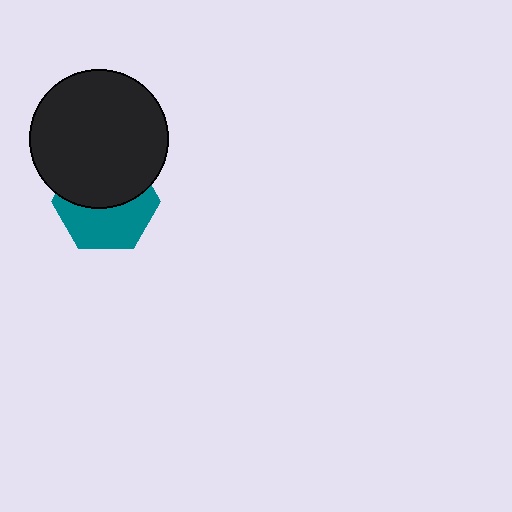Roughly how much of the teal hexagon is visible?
About half of it is visible (roughly 50%).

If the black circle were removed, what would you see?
You would see the complete teal hexagon.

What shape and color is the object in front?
The object in front is a black circle.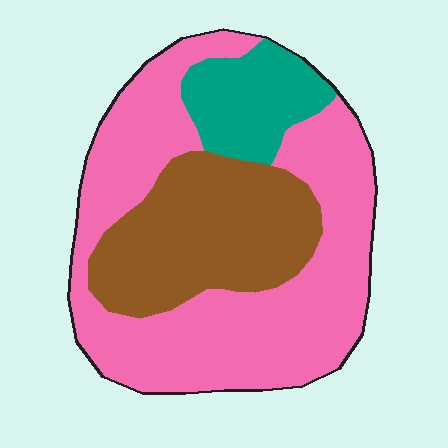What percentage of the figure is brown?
Brown covers roughly 30% of the figure.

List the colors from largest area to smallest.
From largest to smallest: pink, brown, teal.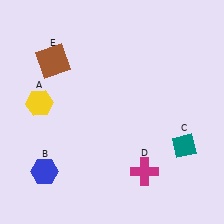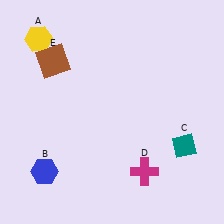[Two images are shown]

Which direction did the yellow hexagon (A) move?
The yellow hexagon (A) moved up.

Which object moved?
The yellow hexagon (A) moved up.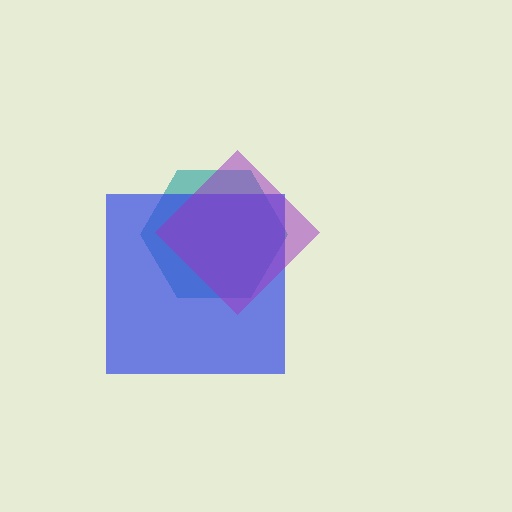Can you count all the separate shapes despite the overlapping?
Yes, there are 3 separate shapes.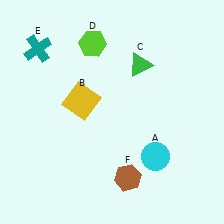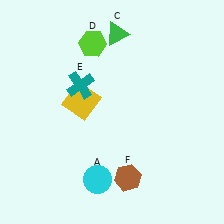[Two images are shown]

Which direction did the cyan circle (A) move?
The cyan circle (A) moved left.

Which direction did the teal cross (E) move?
The teal cross (E) moved right.